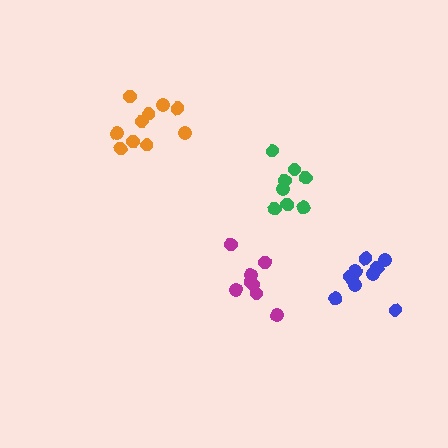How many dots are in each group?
Group 1: 10 dots, Group 2: 10 dots, Group 3: 8 dots, Group 4: 8 dots (36 total).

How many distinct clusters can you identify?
There are 4 distinct clusters.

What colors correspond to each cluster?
The clusters are colored: orange, blue, magenta, green.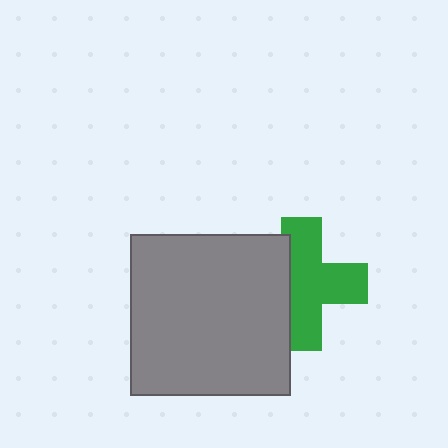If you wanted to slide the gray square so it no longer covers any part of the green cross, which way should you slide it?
Slide it left — that is the most direct way to separate the two shapes.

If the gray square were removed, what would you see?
You would see the complete green cross.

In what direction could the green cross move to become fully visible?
The green cross could move right. That would shift it out from behind the gray square entirely.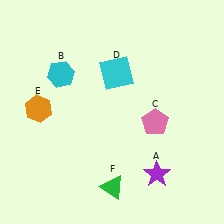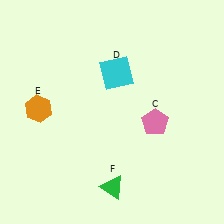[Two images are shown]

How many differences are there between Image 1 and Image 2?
There are 2 differences between the two images.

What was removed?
The purple star (A), the cyan hexagon (B) were removed in Image 2.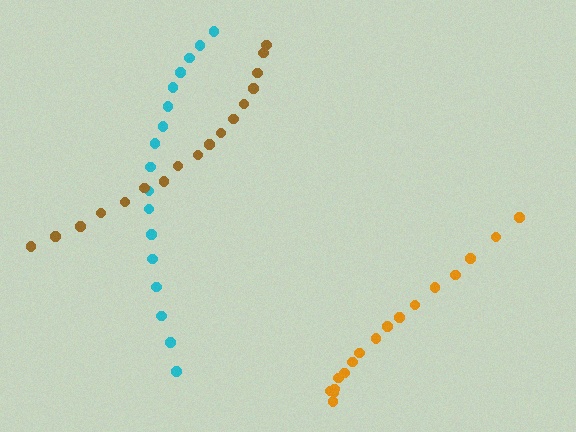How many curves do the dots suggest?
There are 3 distinct paths.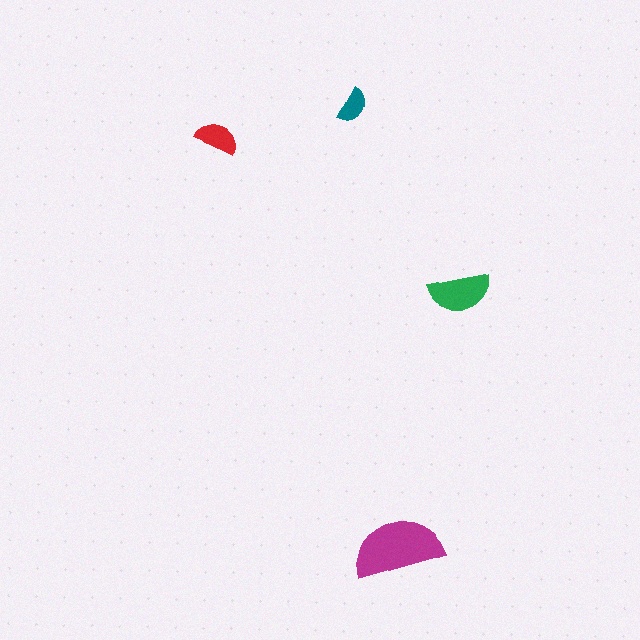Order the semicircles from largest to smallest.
the magenta one, the green one, the red one, the teal one.